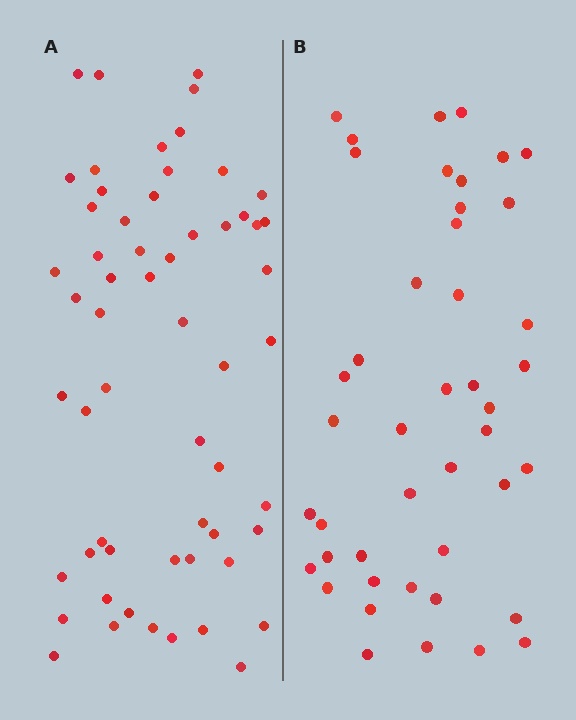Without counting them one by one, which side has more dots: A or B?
Region A (the left region) has more dots.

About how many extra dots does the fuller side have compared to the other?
Region A has approximately 15 more dots than region B.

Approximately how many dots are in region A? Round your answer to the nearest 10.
About 60 dots. (The exact count is 58, which rounds to 60.)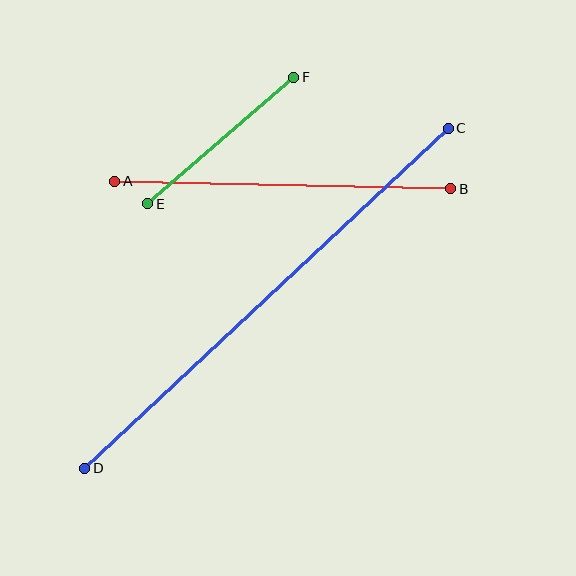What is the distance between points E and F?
The distance is approximately 193 pixels.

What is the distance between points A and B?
The distance is approximately 336 pixels.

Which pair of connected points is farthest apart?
Points C and D are farthest apart.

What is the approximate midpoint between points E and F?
The midpoint is at approximately (221, 141) pixels.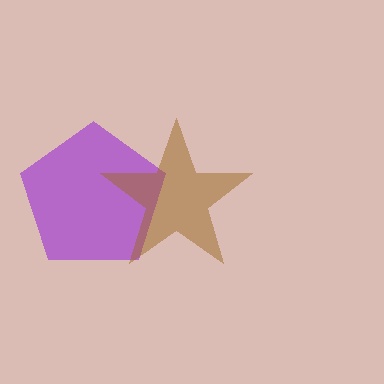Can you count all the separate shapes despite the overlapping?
Yes, there are 2 separate shapes.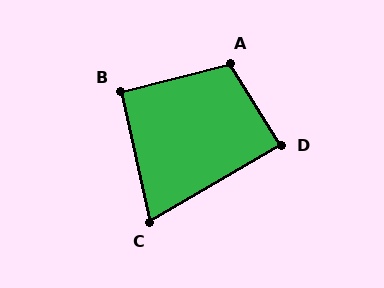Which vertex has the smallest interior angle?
C, at approximately 72 degrees.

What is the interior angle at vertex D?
Approximately 89 degrees (approximately right).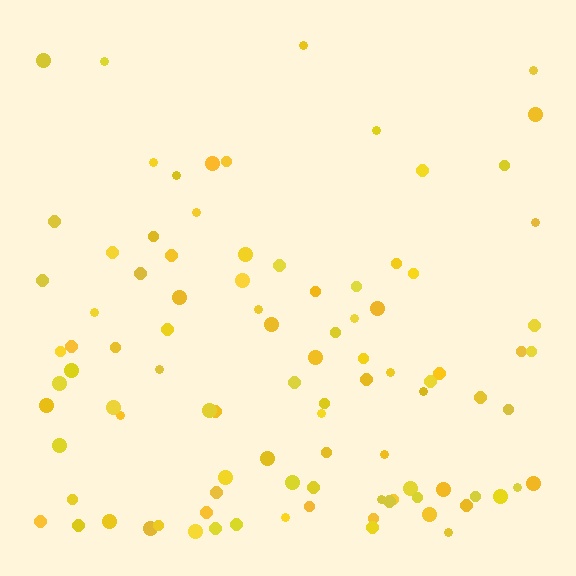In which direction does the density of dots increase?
From top to bottom, with the bottom side densest.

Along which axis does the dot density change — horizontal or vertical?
Vertical.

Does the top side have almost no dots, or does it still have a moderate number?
Still a moderate number, just noticeably fewer than the bottom.